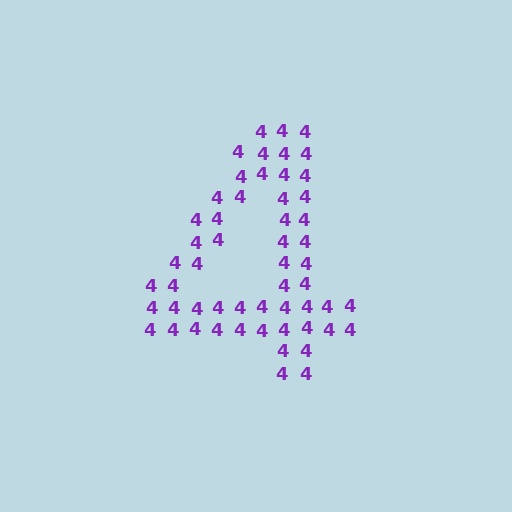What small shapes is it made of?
It is made of small digit 4's.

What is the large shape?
The large shape is the digit 4.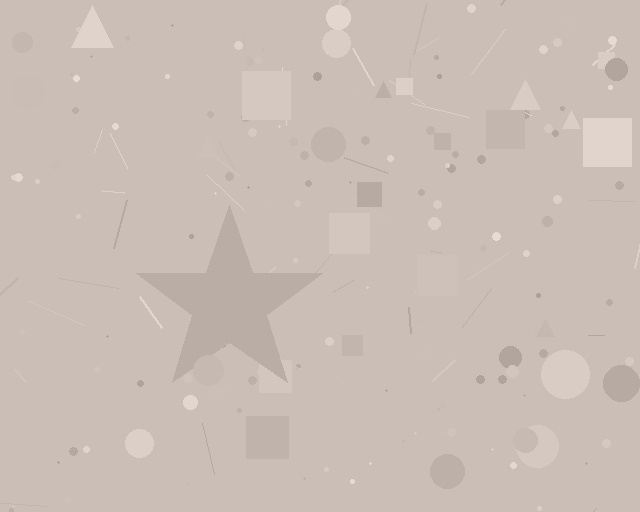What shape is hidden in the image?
A star is hidden in the image.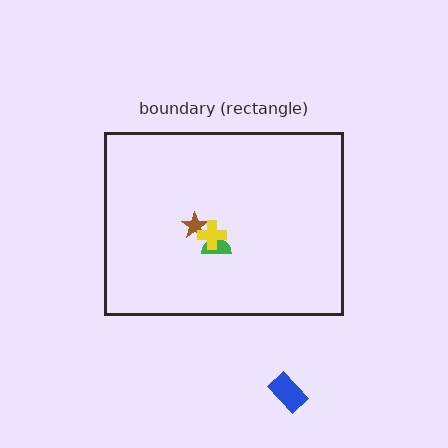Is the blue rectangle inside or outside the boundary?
Outside.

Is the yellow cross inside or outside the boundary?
Inside.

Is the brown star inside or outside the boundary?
Inside.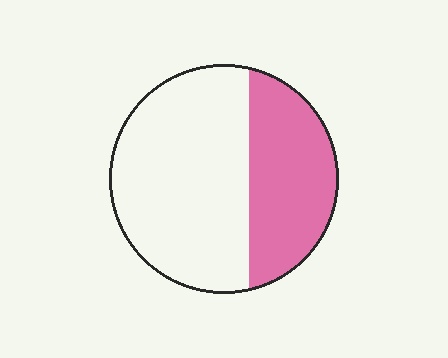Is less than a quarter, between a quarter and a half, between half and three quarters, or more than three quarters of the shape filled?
Between a quarter and a half.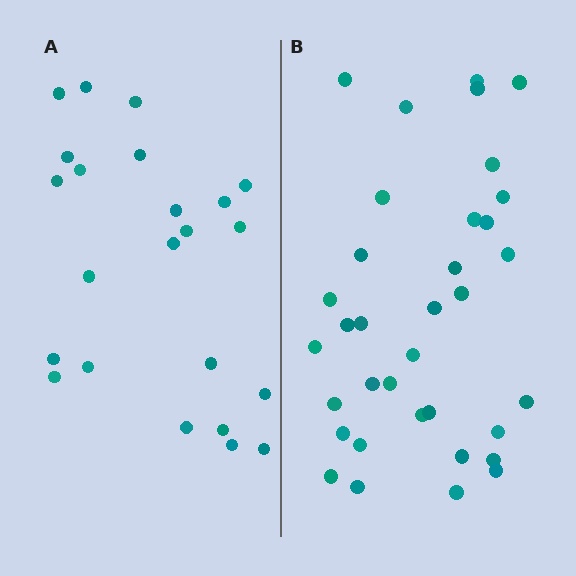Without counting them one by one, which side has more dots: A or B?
Region B (the right region) has more dots.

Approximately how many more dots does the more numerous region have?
Region B has roughly 12 or so more dots than region A.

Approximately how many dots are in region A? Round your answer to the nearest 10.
About 20 dots. (The exact count is 23, which rounds to 20.)